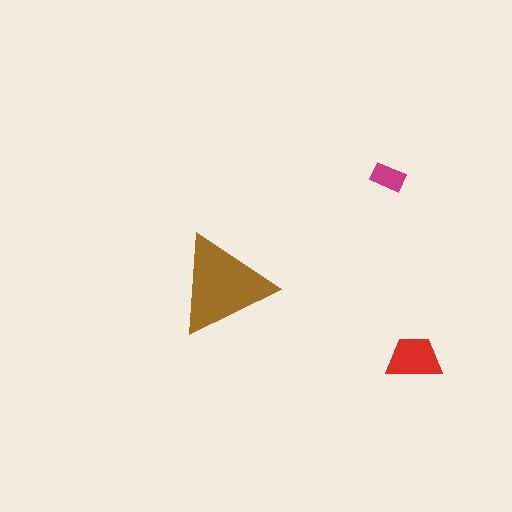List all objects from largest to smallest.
The brown triangle, the red trapezoid, the magenta rectangle.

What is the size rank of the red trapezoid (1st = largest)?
2nd.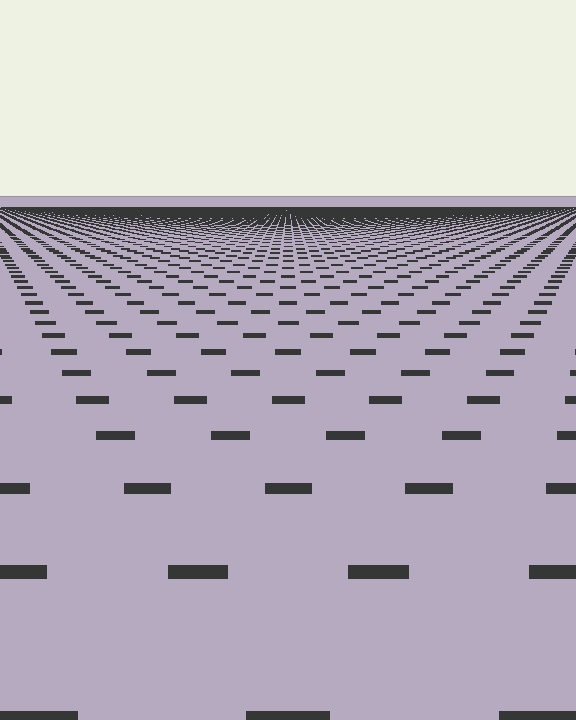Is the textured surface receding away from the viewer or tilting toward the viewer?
The surface is receding away from the viewer. Texture elements get smaller and denser toward the top.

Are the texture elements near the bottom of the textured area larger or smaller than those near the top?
Larger. Near the bottom, elements are closer to the viewer and appear at a bigger on-screen size.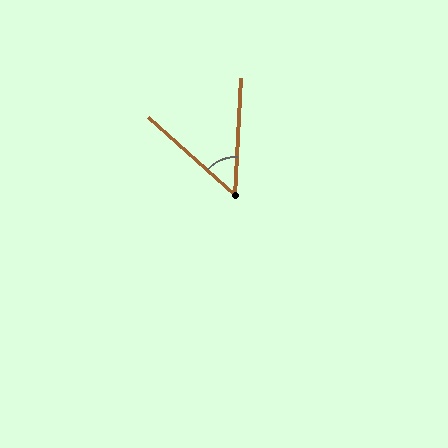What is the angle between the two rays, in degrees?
Approximately 51 degrees.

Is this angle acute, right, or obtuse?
It is acute.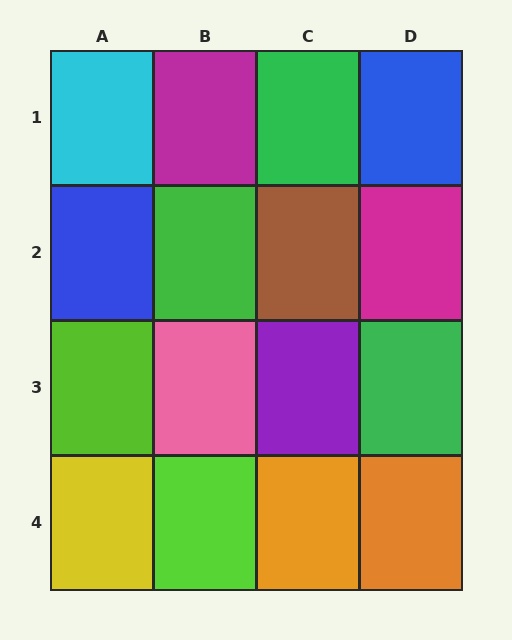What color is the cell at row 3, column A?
Lime.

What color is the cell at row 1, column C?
Green.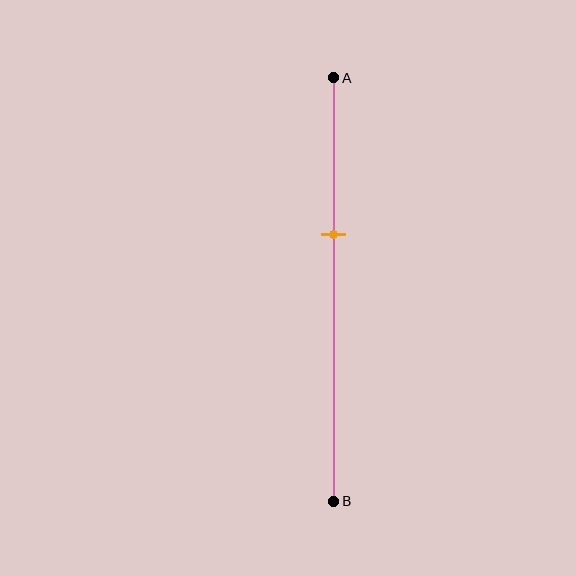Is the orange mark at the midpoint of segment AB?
No, the mark is at about 35% from A, not at the 50% midpoint.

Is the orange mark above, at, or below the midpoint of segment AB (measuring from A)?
The orange mark is above the midpoint of segment AB.